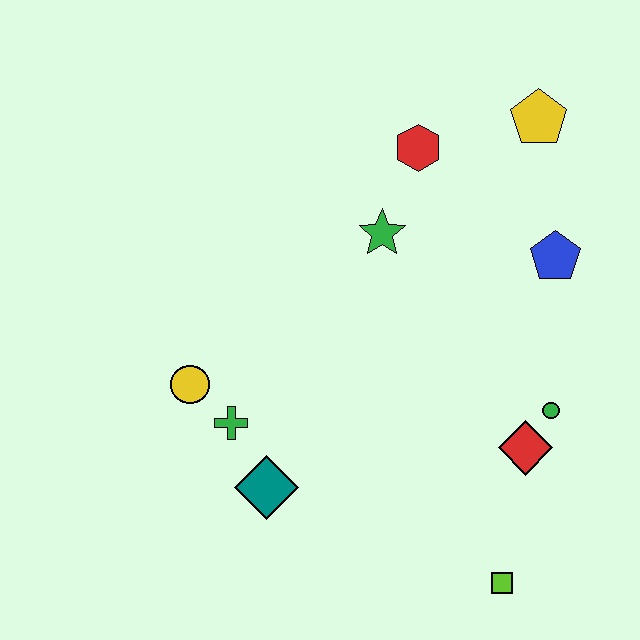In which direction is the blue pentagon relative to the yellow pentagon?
The blue pentagon is below the yellow pentagon.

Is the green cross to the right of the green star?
No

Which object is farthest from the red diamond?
The yellow circle is farthest from the red diamond.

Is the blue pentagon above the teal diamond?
Yes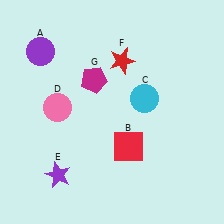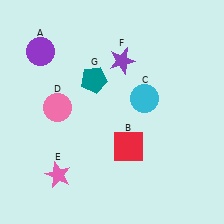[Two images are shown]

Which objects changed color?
E changed from purple to pink. F changed from red to purple. G changed from magenta to teal.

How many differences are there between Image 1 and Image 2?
There are 3 differences between the two images.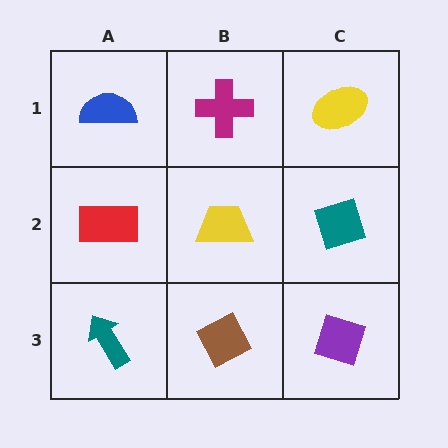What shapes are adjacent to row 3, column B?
A yellow trapezoid (row 2, column B), a teal arrow (row 3, column A), a purple diamond (row 3, column C).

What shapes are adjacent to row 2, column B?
A magenta cross (row 1, column B), a brown diamond (row 3, column B), a red rectangle (row 2, column A), a teal diamond (row 2, column C).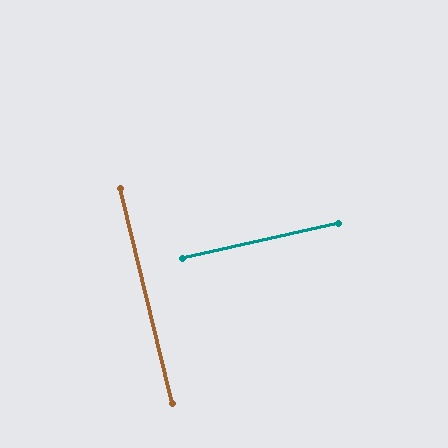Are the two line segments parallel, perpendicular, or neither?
Perpendicular — they meet at approximately 89°.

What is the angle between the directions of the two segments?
Approximately 89 degrees.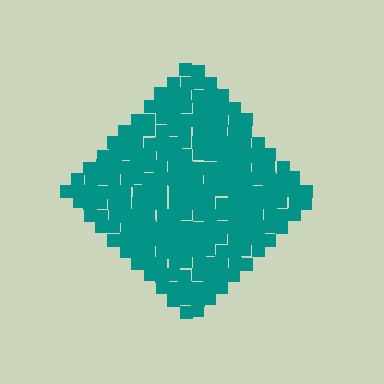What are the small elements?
The small elements are squares.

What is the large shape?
The large shape is a diamond.